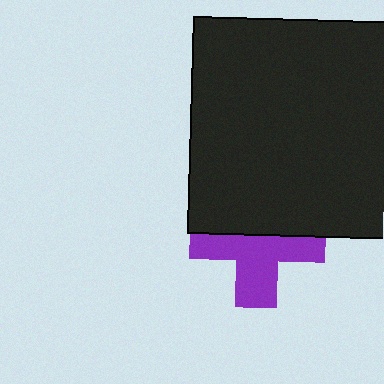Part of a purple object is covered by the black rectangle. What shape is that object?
It is a cross.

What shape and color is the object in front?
The object in front is a black rectangle.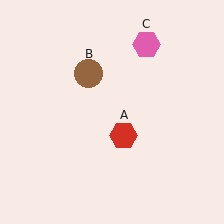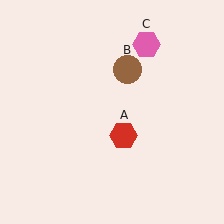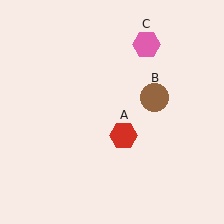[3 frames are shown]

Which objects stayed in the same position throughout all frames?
Red hexagon (object A) and pink hexagon (object C) remained stationary.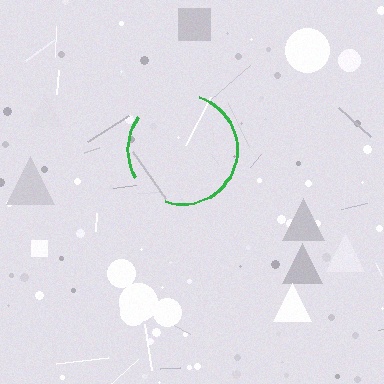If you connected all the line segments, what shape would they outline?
They would outline a circle.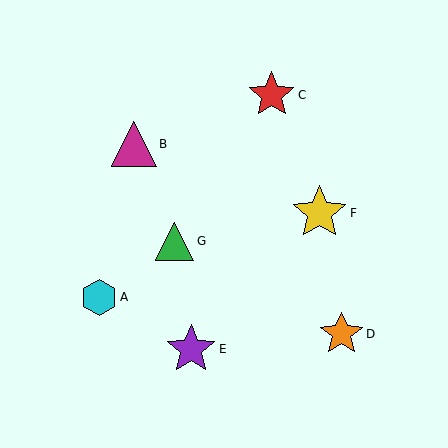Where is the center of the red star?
The center of the red star is at (272, 95).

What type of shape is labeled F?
Shape F is a yellow star.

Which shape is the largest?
The yellow star (labeled F) is the largest.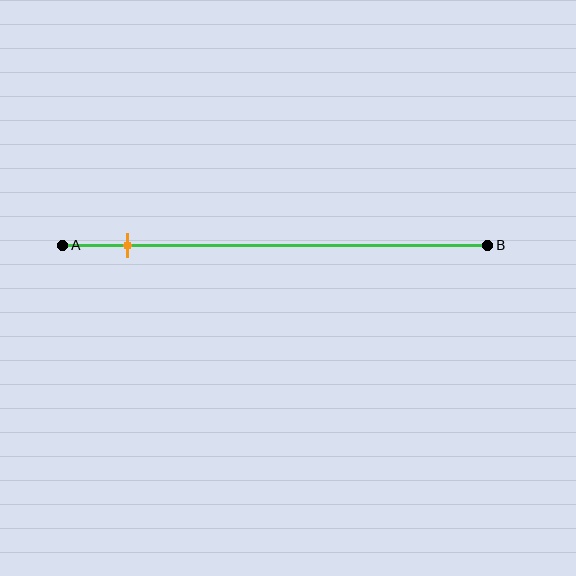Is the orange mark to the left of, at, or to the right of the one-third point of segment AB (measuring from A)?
The orange mark is to the left of the one-third point of segment AB.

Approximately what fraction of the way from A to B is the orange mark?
The orange mark is approximately 15% of the way from A to B.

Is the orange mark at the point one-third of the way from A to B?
No, the mark is at about 15% from A, not at the 33% one-third point.